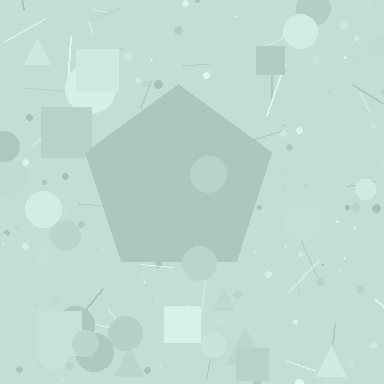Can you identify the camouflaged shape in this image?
The camouflaged shape is a pentagon.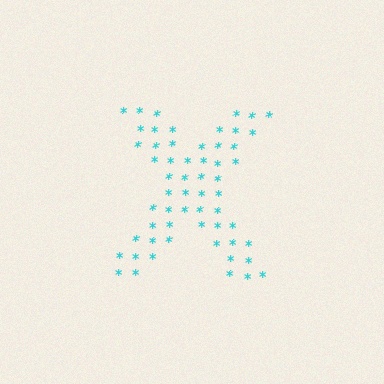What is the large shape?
The large shape is the letter X.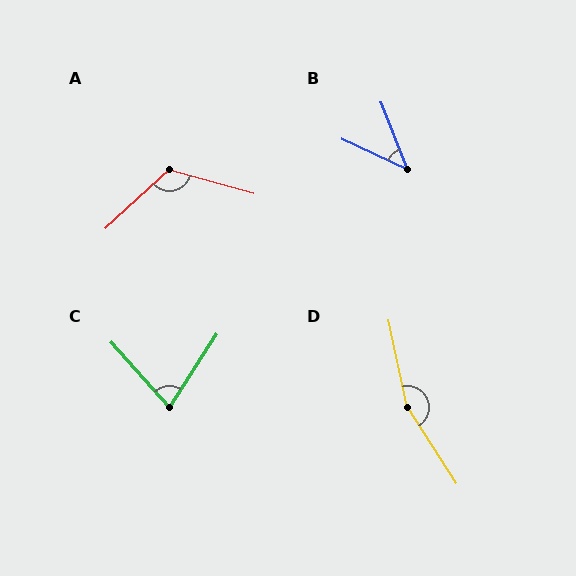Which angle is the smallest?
B, at approximately 44 degrees.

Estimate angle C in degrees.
Approximately 74 degrees.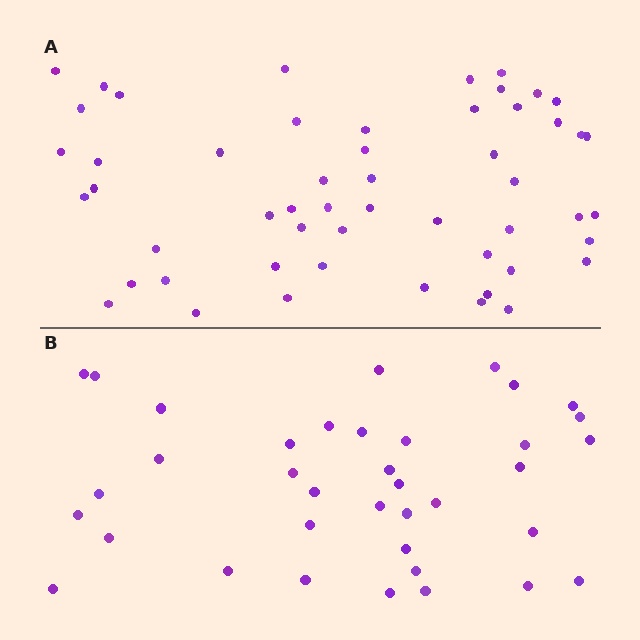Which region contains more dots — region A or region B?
Region A (the top region) has more dots.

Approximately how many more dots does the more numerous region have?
Region A has approximately 15 more dots than region B.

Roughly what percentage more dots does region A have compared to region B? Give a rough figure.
About 45% more.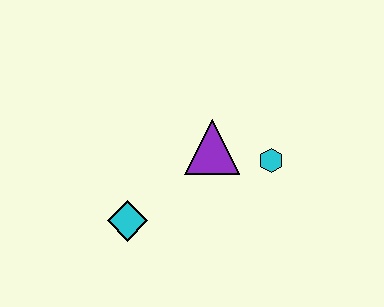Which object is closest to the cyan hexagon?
The purple triangle is closest to the cyan hexagon.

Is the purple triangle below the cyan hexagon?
No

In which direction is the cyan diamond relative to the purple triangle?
The cyan diamond is to the left of the purple triangle.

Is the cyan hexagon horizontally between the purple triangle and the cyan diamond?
No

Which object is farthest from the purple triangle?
The cyan diamond is farthest from the purple triangle.